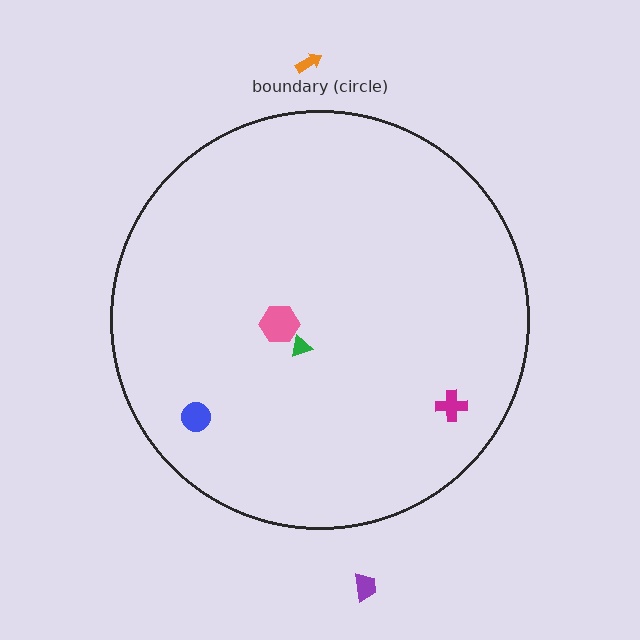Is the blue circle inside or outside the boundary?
Inside.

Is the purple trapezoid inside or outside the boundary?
Outside.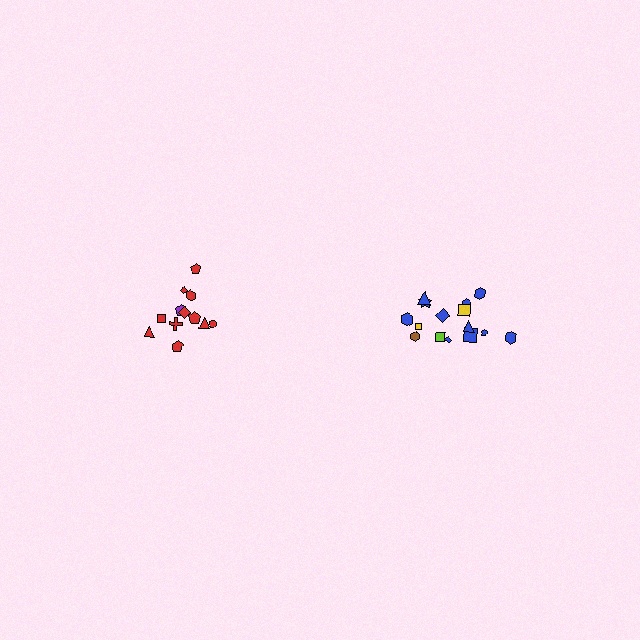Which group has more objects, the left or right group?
The right group.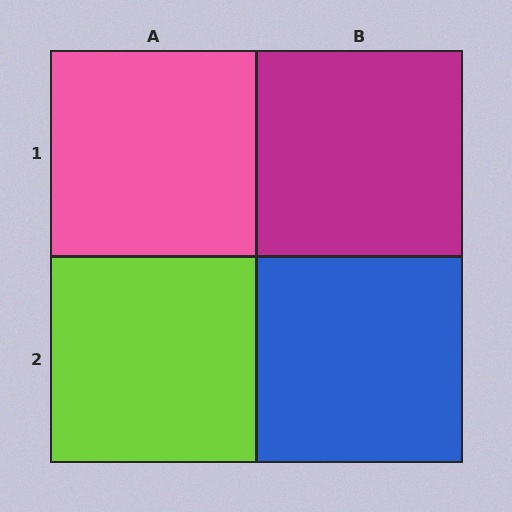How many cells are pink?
1 cell is pink.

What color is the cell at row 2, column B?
Blue.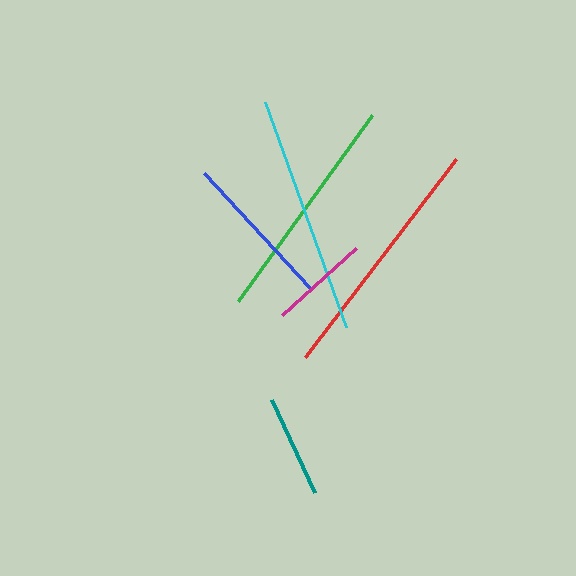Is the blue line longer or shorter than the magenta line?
The blue line is longer than the magenta line.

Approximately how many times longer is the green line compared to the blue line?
The green line is approximately 1.5 times the length of the blue line.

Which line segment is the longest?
The red line is the longest at approximately 249 pixels.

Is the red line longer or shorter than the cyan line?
The red line is longer than the cyan line.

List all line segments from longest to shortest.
From longest to shortest: red, cyan, green, blue, teal, magenta.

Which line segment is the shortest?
The magenta line is the shortest at approximately 100 pixels.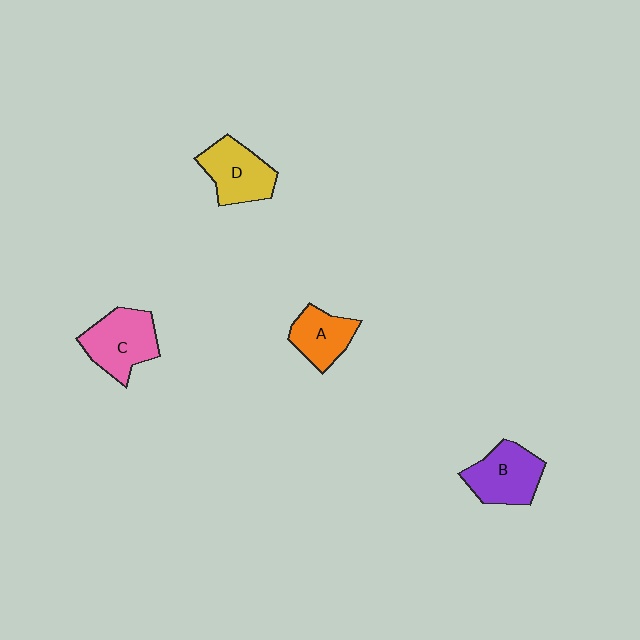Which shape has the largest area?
Shape C (pink).